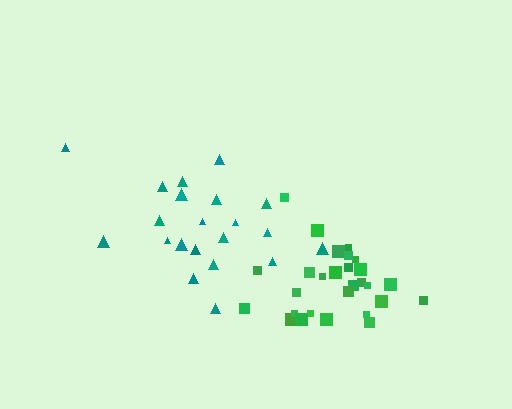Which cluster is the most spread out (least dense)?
Teal.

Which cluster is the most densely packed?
Green.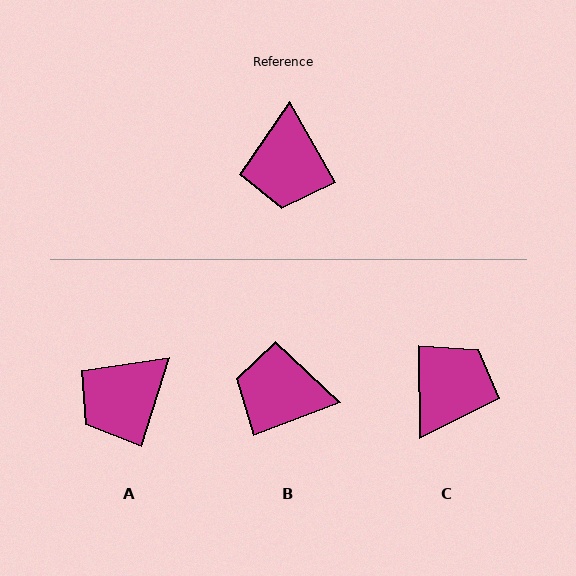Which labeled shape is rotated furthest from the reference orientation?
C, about 151 degrees away.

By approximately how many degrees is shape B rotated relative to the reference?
Approximately 98 degrees clockwise.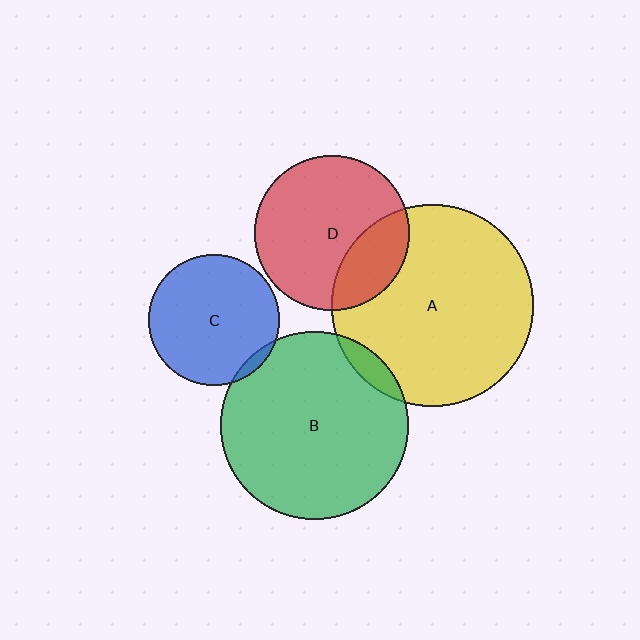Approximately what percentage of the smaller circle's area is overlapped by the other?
Approximately 25%.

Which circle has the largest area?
Circle A (yellow).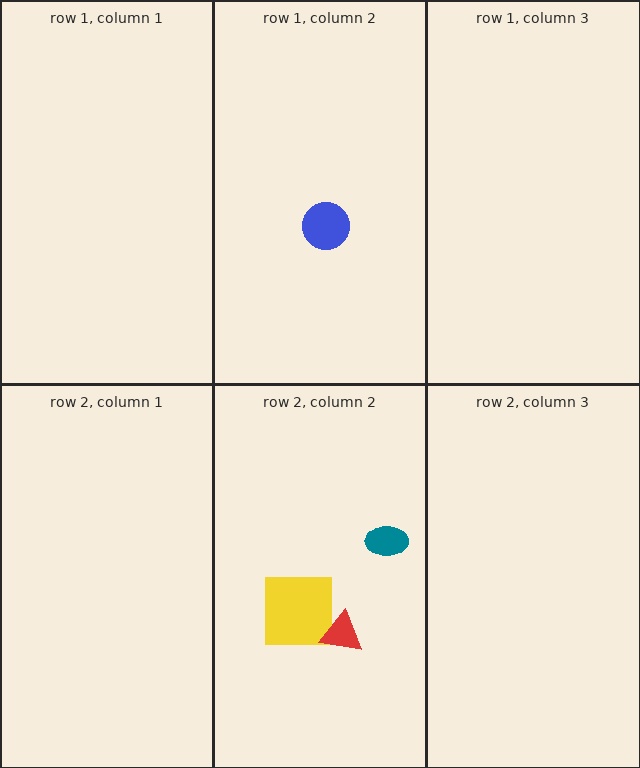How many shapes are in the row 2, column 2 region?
3.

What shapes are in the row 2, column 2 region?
The yellow square, the teal ellipse, the red triangle.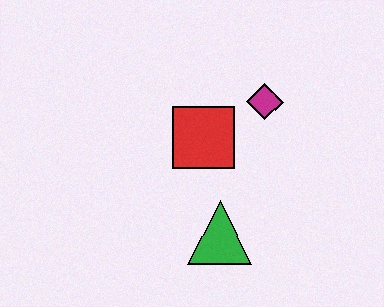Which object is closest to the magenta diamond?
The red square is closest to the magenta diamond.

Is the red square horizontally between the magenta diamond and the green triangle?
No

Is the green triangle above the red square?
No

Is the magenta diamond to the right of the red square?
Yes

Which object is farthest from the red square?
The green triangle is farthest from the red square.